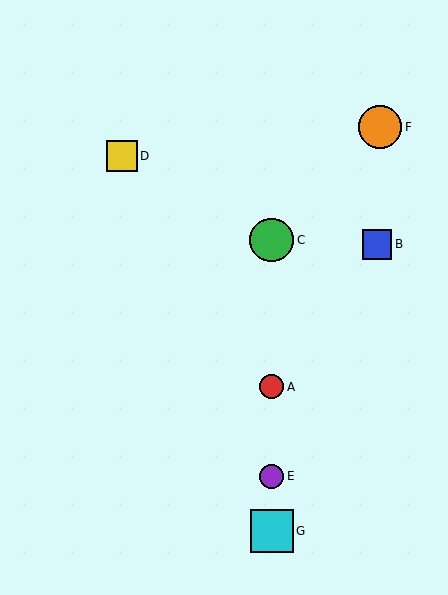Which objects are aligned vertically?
Objects A, C, E, G are aligned vertically.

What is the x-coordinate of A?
Object A is at x≈272.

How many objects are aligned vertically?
4 objects (A, C, E, G) are aligned vertically.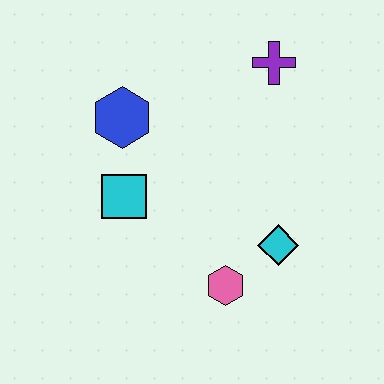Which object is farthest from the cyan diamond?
The blue hexagon is farthest from the cyan diamond.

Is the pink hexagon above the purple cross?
No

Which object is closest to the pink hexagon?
The cyan diamond is closest to the pink hexagon.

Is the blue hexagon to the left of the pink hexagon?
Yes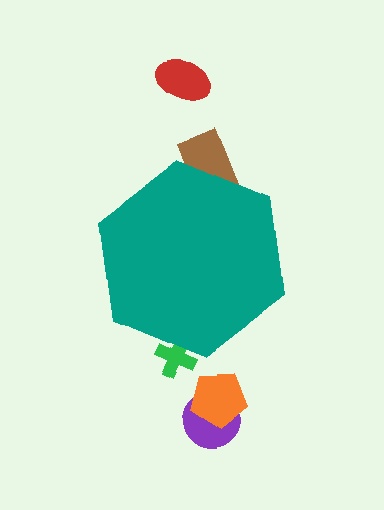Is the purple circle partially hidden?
No, the purple circle is fully visible.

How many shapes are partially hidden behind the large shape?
2 shapes are partially hidden.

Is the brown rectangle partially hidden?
Yes, the brown rectangle is partially hidden behind the teal hexagon.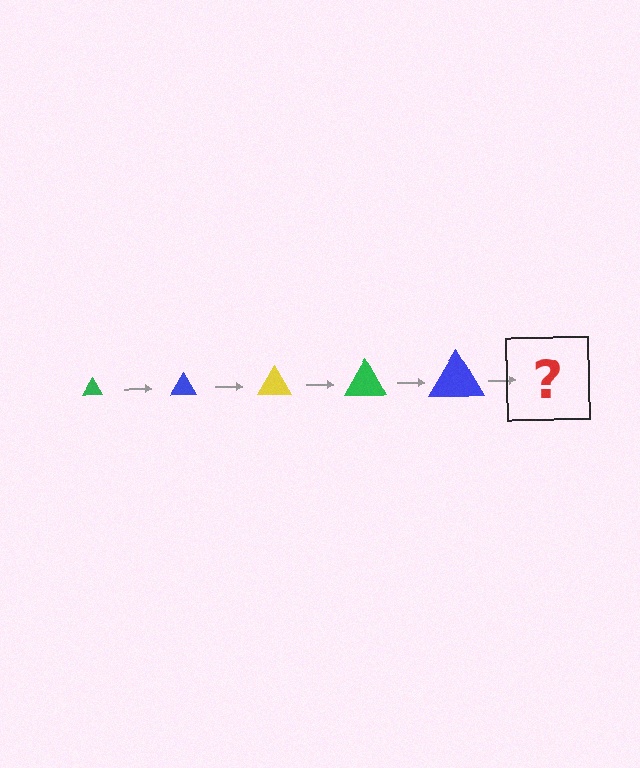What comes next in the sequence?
The next element should be a yellow triangle, larger than the previous one.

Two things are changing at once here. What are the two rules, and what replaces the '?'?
The two rules are that the triangle grows larger each step and the color cycles through green, blue, and yellow. The '?' should be a yellow triangle, larger than the previous one.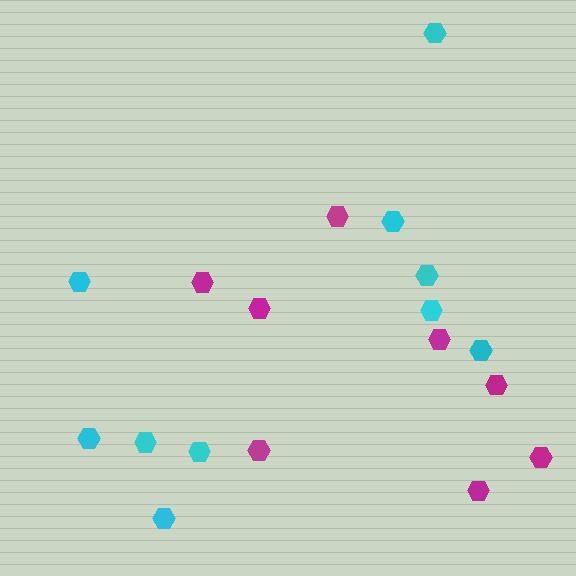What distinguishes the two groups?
There are 2 groups: one group of cyan hexagons (10) and one group of magenta hexagons (8).